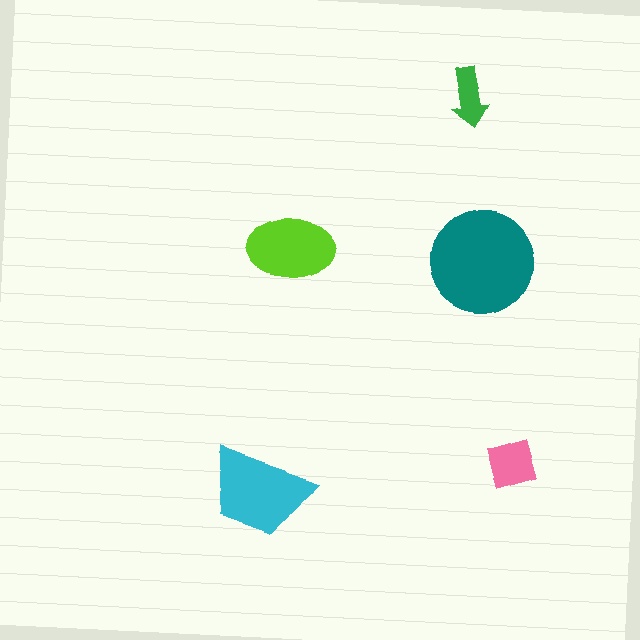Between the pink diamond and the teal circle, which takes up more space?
The teal circle.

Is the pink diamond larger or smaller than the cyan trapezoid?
Smaller.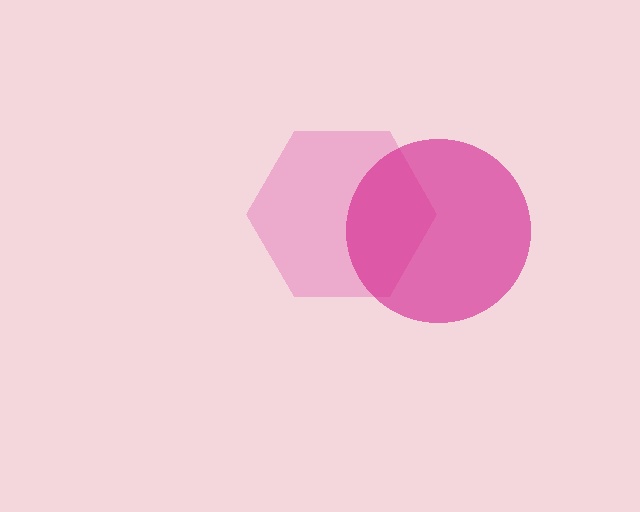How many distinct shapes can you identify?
There are 2 distinct shapes: a pink hexagon, a magenta circle.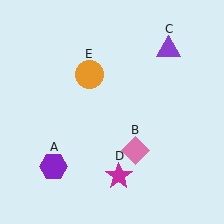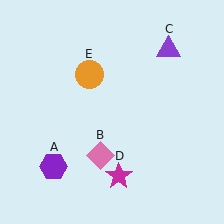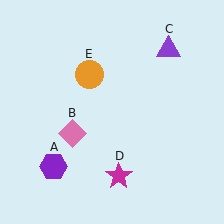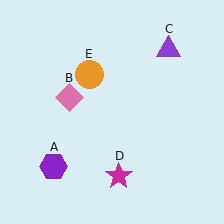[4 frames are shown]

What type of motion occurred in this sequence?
The pink diamond (object B) rotated clockwise around the center of the scene.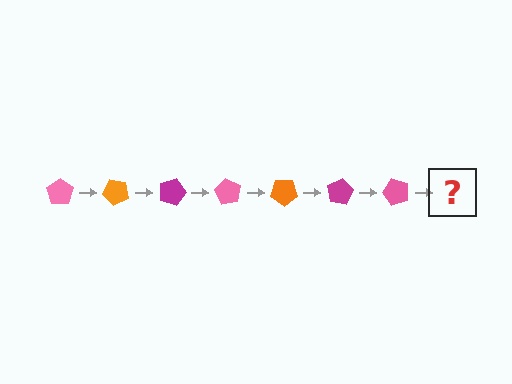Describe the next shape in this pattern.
It should be an orange pentagon, rotated 315 degrees from the start.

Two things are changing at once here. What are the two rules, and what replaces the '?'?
The two rules are that it rotates 45 degrees each step and the color cycles through pink, orange, and magenta. The '?' should be an orange pentagon, rotated 315 degrees from the start.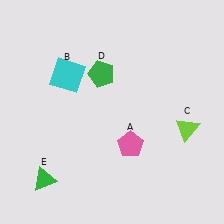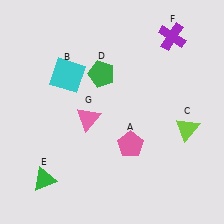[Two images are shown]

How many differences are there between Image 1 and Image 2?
There are 2 differences between the two images.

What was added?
A purple cross (F), a pink triangle (G) were added in Image 2.